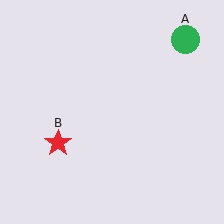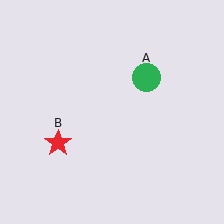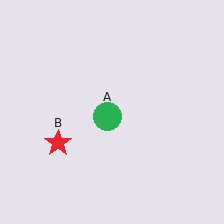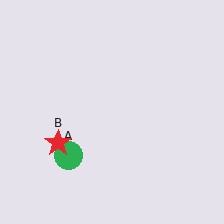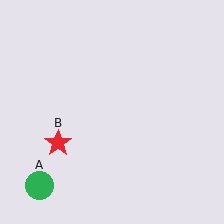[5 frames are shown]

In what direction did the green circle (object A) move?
The green circle (object A) moved down and to the left.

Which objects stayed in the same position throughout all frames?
Red star (object B) remained stationary.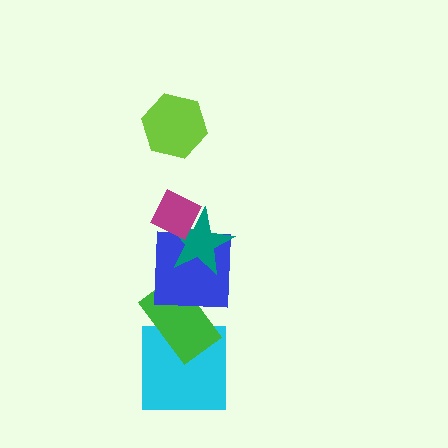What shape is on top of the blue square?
The teal star is on top of the blue square.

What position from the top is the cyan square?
The cyan square is 6th from the top.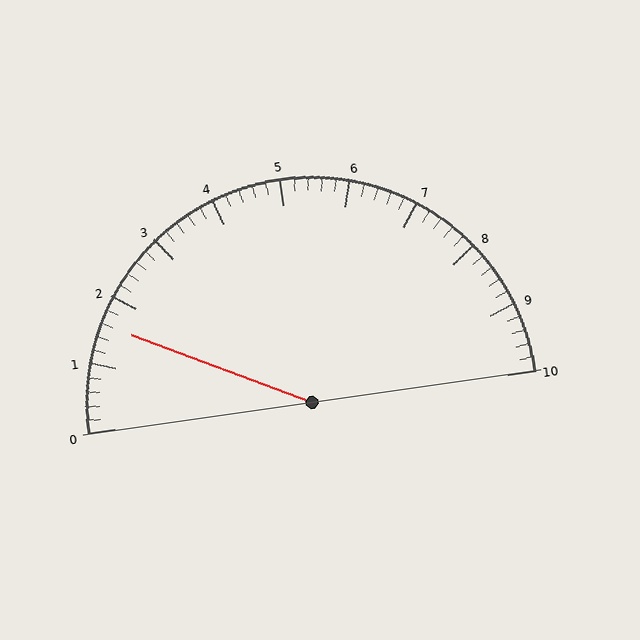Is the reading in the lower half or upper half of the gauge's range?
The reading is in the lower half of the range (0 to 10).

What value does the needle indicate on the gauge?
The needle indicates approximately 1.6.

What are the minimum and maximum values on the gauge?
The gauge ranges from 0 to 10.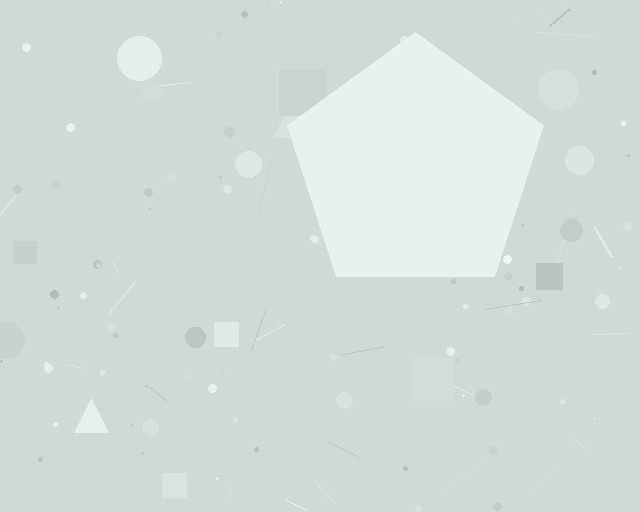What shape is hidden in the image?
A pentagon is hidden in the image.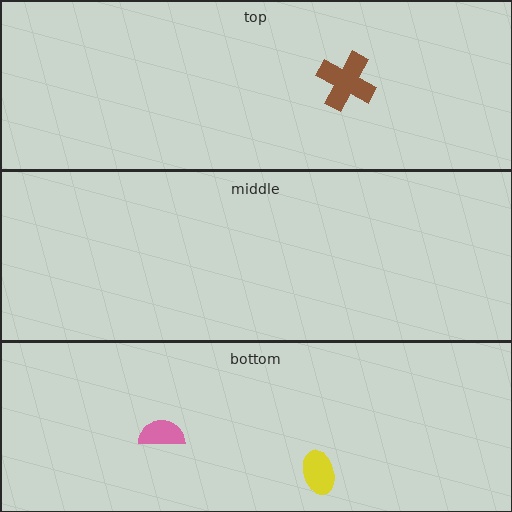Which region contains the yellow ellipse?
The bottom region.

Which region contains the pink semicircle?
The bottom region.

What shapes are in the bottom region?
The pink semicircle, the yellow ellipse.